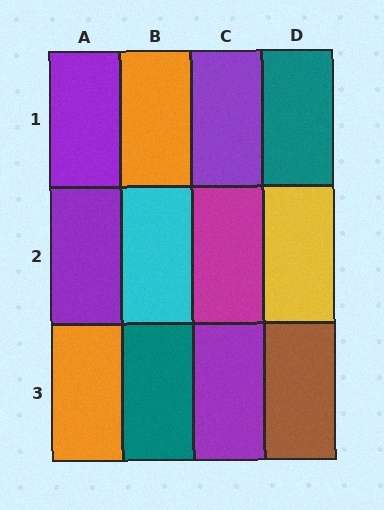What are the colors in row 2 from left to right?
Purple, cyan, magenta, yellow.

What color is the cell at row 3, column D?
Brown.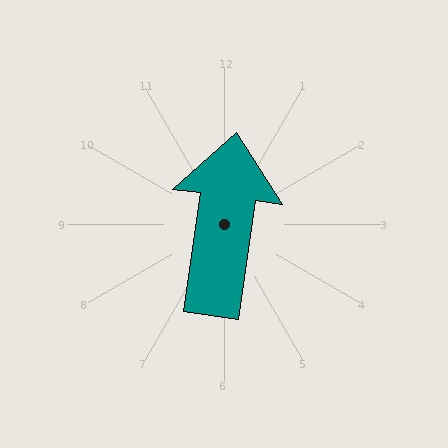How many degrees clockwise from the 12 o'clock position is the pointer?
Approximately 8 degrees.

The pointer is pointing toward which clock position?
Roughly 12 o'clock.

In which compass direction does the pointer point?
North.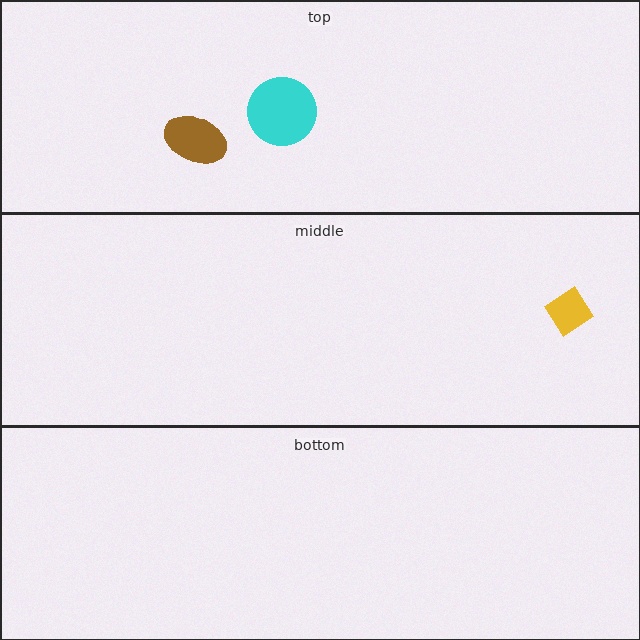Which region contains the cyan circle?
The top region.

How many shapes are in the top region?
2.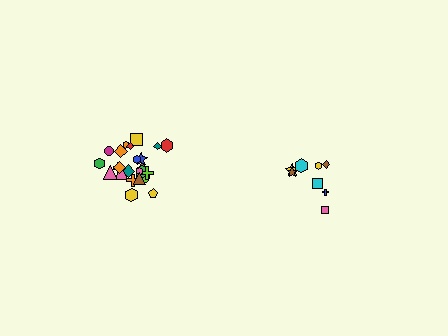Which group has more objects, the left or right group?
The left group.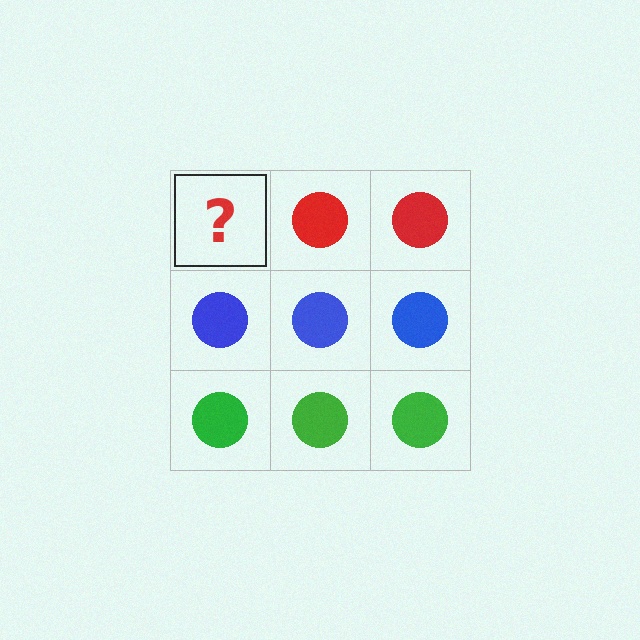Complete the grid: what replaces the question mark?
The question mark should be replaced with a red circle.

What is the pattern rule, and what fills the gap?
The rule is that each row has a consistent color. The gap should be filled with a red circle.